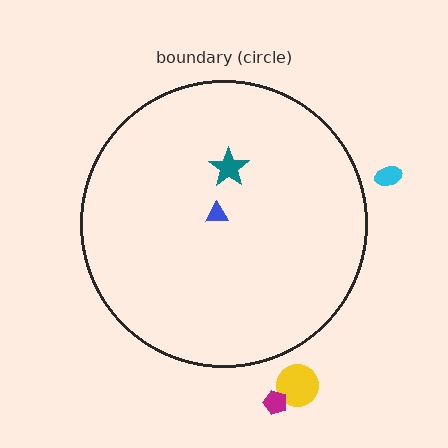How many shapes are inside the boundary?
2 inside, 3 outside.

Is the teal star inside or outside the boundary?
Inside.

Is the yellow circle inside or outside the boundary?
Outside.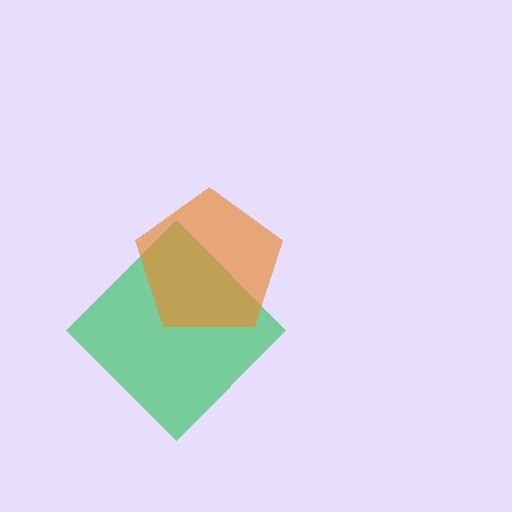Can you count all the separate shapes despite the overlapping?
Yes, there are 2 separate shapes.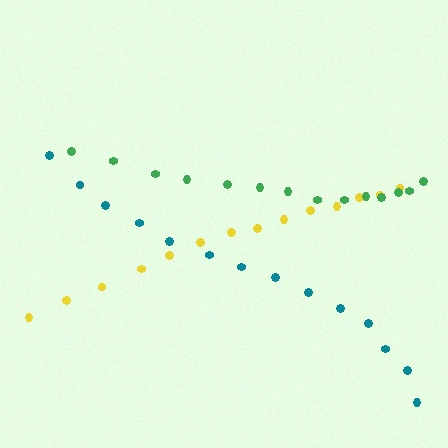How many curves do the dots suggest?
There are 3 distinct paths.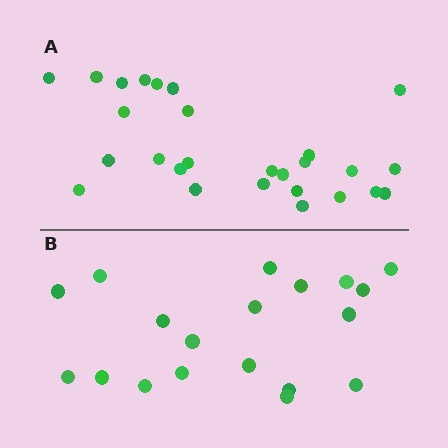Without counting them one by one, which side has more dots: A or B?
Region A (the top region) has more dots.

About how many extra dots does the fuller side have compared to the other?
Region A has roughly 8 or so more dots than region B.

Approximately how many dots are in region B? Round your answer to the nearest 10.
About 20 dots. (The exact count is 19, which rounds to 20.)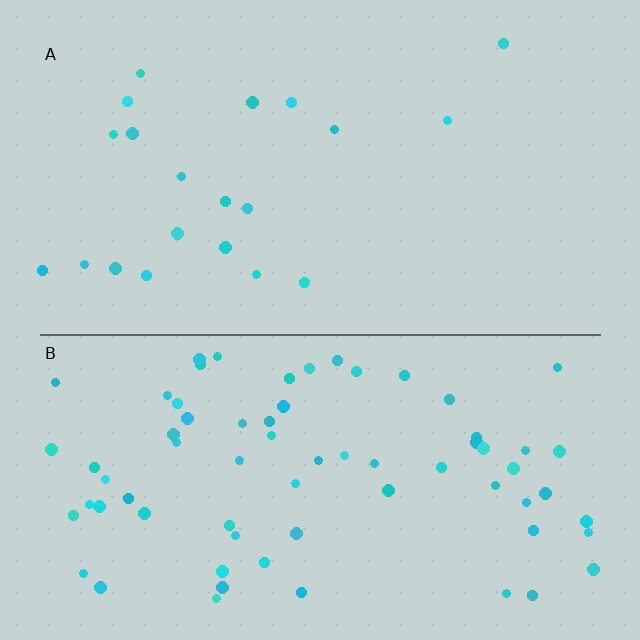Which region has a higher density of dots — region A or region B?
B (the bottom).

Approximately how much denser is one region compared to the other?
Approximately 3.3× — region B over region A.